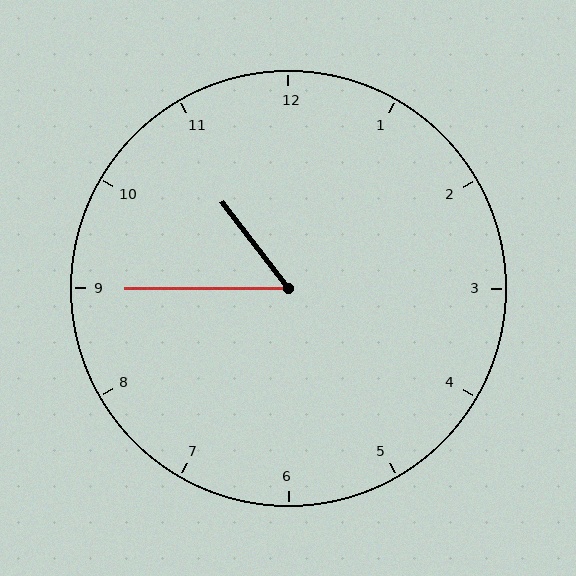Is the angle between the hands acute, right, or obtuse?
It is acute.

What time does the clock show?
10:45.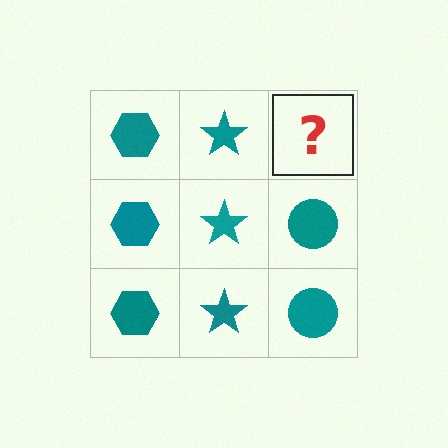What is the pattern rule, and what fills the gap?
The rule is that each column has a consistent shape. The gap should be filled with a teal circle.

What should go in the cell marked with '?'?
The missing cell should contain a teal circle.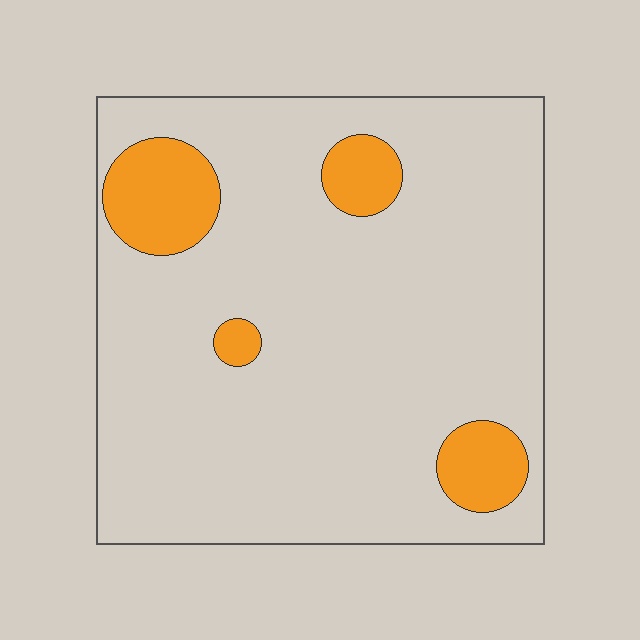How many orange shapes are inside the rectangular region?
4.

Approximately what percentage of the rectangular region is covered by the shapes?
Approximately 10%.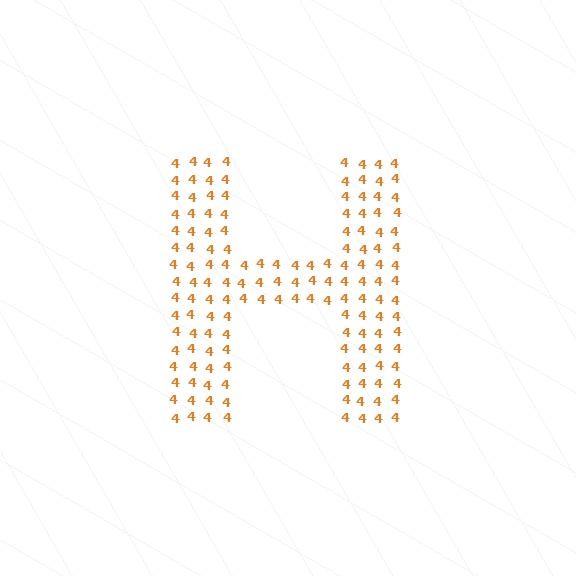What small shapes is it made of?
It is made of small digit 4's.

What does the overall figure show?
The overall figure shows the letter H.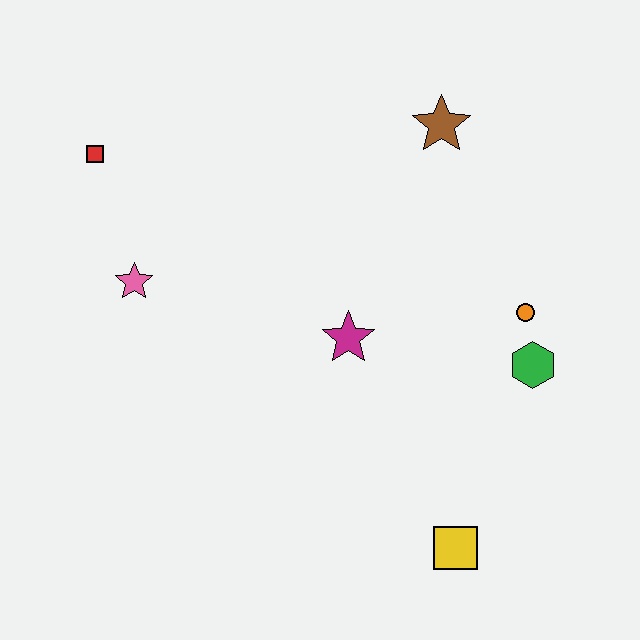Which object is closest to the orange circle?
The green hexagon is closest to the orange circle.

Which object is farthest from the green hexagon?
The red square is farthest from the green hexagon.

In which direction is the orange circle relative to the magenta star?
The orange circle is to the right of the magenta star.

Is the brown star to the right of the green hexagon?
No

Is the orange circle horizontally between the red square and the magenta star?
No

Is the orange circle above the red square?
No